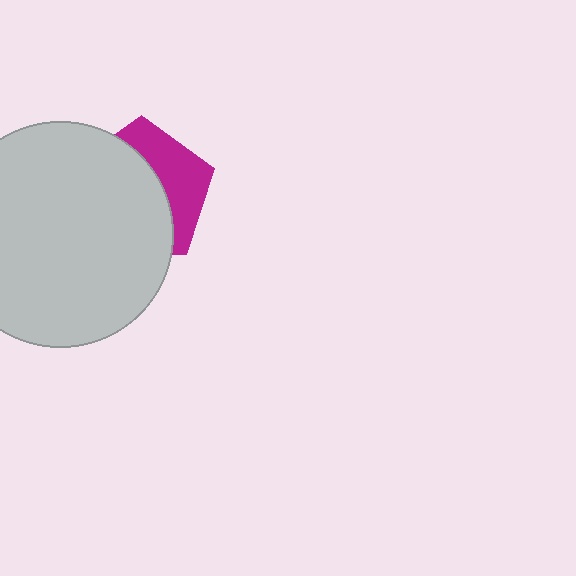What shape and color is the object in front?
The object in front is a light gray circle.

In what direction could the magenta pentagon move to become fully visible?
The magenta pentagon could move right. That would shift it out from behind the light gray circle entirely.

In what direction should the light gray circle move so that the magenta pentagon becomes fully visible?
The light gray circle should move left. That is the shortest direction to clear the overlap and leave the magenta pentagon fully visible.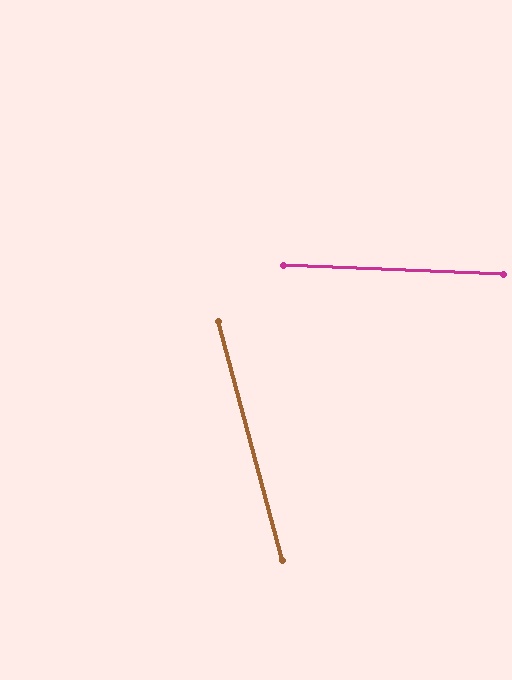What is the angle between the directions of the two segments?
Approximately 73 degrees.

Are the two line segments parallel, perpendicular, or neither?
Neither parallel nor perpendicular — they differ by about 73°.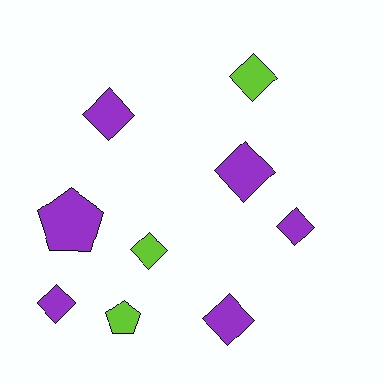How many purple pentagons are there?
There is 1 purple pentagon.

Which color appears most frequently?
Purple, with 6 objects.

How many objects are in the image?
There are 9 objects.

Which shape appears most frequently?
Diamond, with 7 objects.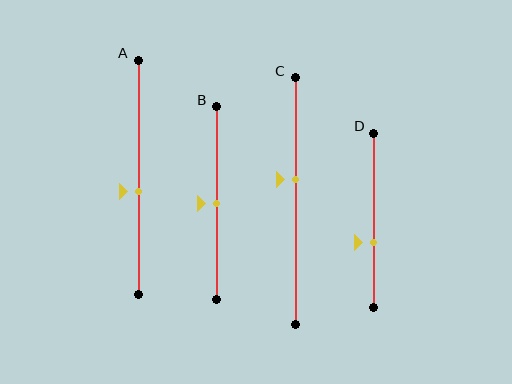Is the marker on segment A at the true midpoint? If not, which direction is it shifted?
No, the marker on segment A is shifted downward by about 6% of the segment length.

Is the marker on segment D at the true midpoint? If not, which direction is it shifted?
No, the marker on segment D is shifted downward by about 13% of the segment length.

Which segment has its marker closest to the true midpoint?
Segment B has its marker closest to the true midpoint.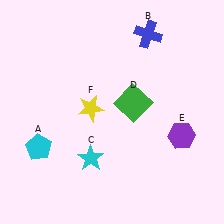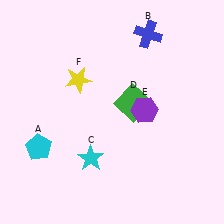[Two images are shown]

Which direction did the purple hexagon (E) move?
The purple hexagon (E) moved left.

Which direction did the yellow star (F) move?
The yellow star (F) moved up.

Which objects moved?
The objects that moved are: the purple hexagon (E), the yellow star (F).